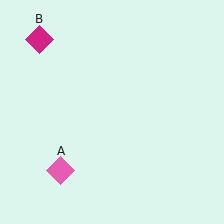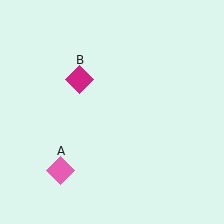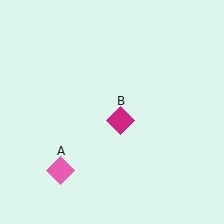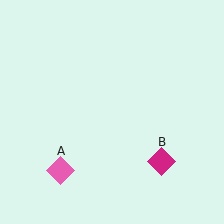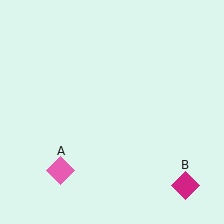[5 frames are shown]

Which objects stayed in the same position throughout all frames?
Pink diamond (object A) remained stationary.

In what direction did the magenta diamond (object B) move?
The magenta diamond (object B) moved down and to the right.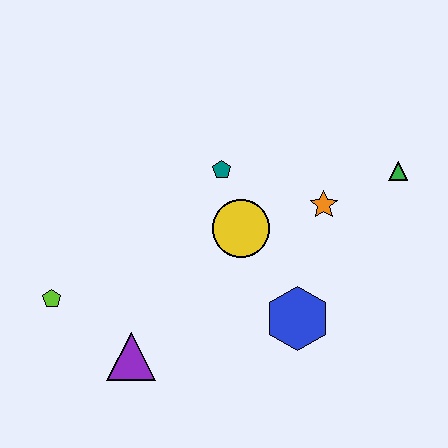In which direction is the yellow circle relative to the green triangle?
The yellow circle is to the left of the green triangle.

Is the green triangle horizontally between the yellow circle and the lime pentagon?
No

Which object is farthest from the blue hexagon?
The lime pentagon is farthest from the blue hexagon.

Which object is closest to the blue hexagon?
The yellow circle is closest to the blue hexagon.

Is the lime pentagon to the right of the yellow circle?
No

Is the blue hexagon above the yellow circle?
No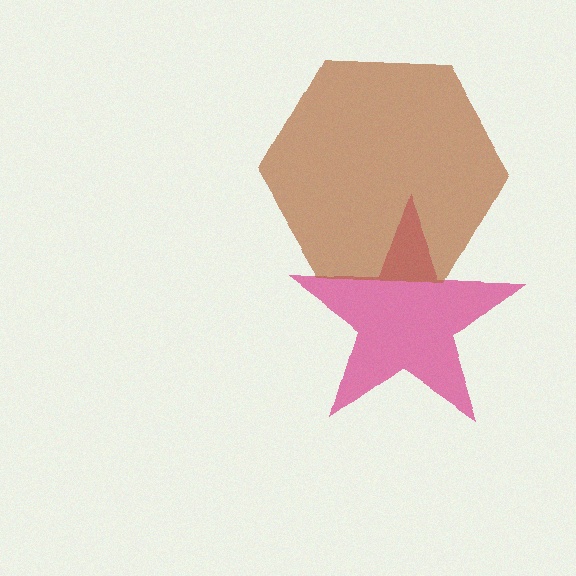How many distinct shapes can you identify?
There are 2 distinct shapes: a magenta star, a brown hexagon.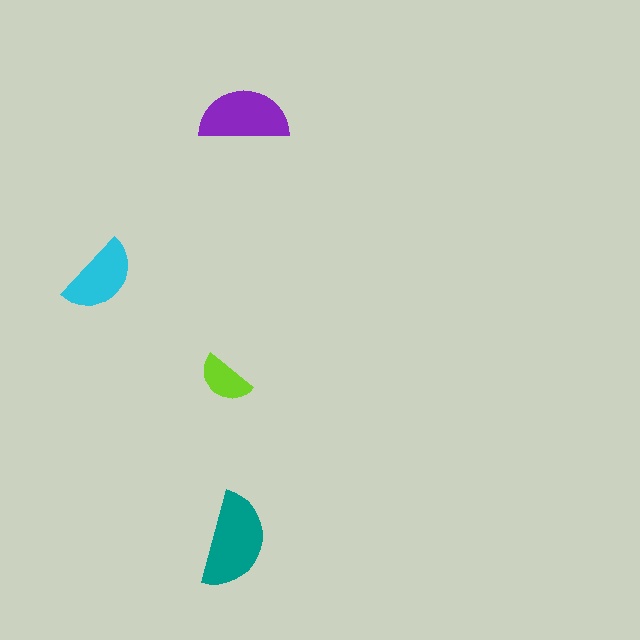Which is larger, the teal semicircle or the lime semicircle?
The teal one.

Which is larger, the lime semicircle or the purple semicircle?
The purple one.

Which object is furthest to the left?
The cyan semicircle is leftmost.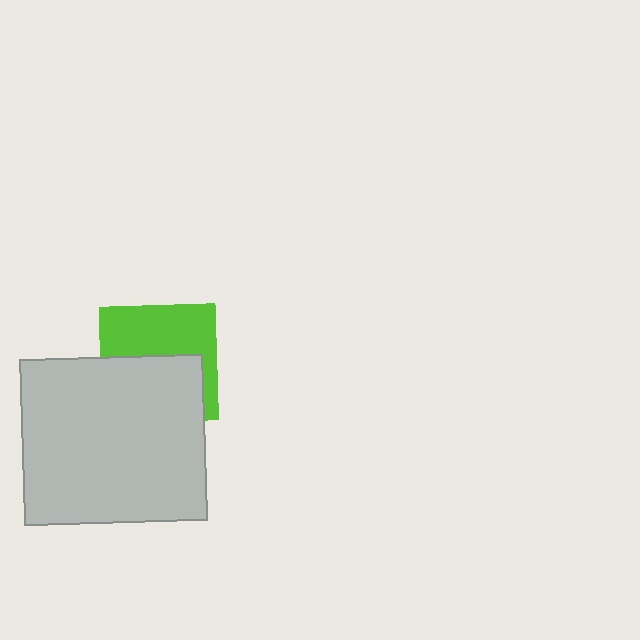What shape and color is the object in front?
The object in front is a light gray rectangle.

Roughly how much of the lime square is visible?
About half of it is visible (roughly 49%).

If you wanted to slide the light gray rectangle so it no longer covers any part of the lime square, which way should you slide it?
Slide it down — that is the most direct way to separate the two shapes.